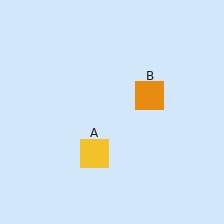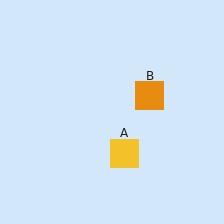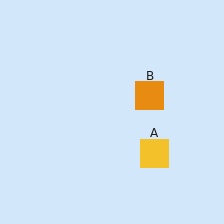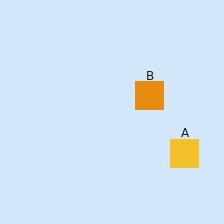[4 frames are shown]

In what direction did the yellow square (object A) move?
The yellow square (object A) moved right.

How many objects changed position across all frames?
1 object changed position: yellow square (object A).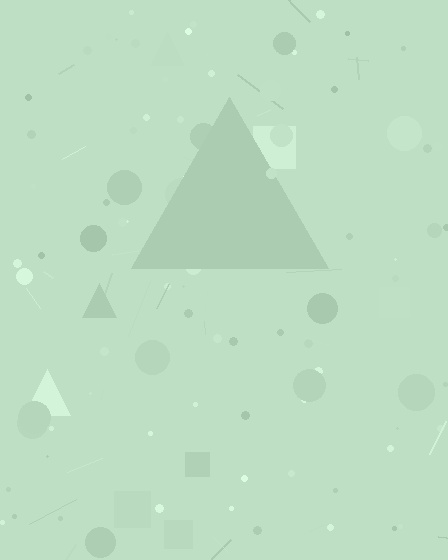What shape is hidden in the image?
A triangle is hidden in the image.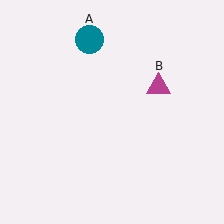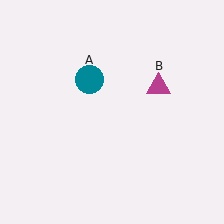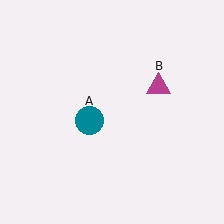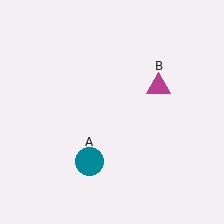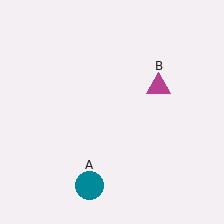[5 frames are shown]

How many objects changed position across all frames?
1 object changed position: teal circle (object A).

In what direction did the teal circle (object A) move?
The teal circle (object A) moved down.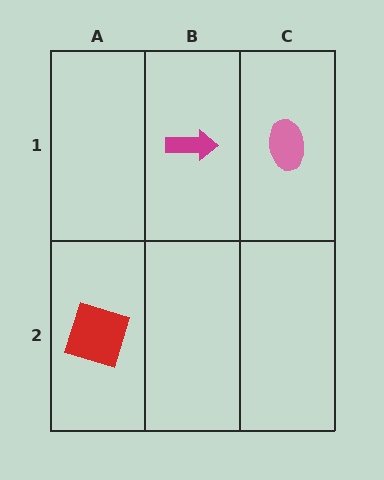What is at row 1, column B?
A magenta arrow.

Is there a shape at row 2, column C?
No, that cell is empty.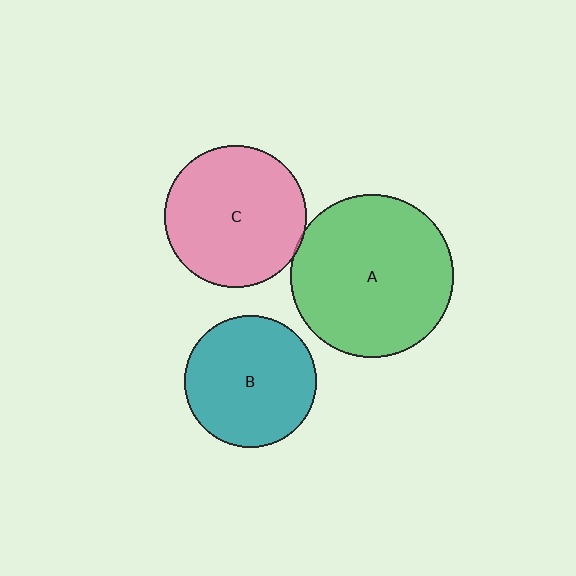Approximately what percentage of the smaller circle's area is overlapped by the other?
Approximately 5%.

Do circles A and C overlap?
Yes.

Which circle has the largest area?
Circle A (green).